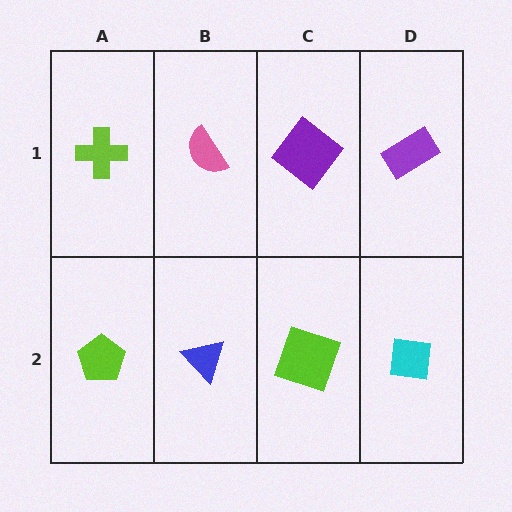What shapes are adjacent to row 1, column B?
A blue triangle (row 2, column B), a lime cross (row 1, column A), a purple diamond (row 1, column C).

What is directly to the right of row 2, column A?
A blue triangle.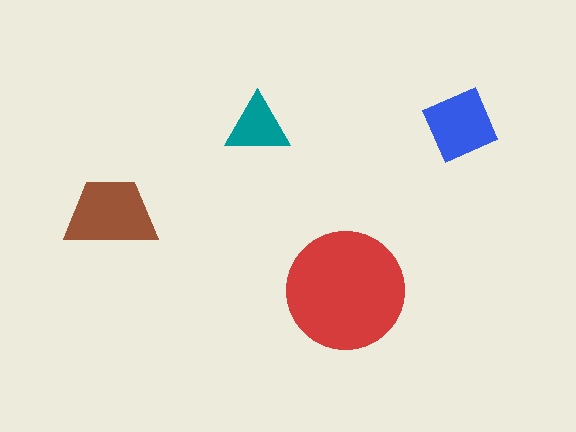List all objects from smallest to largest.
The teal triangle, the blue diamond, the brown trapezoid, the red circle.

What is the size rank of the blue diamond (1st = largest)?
3rd.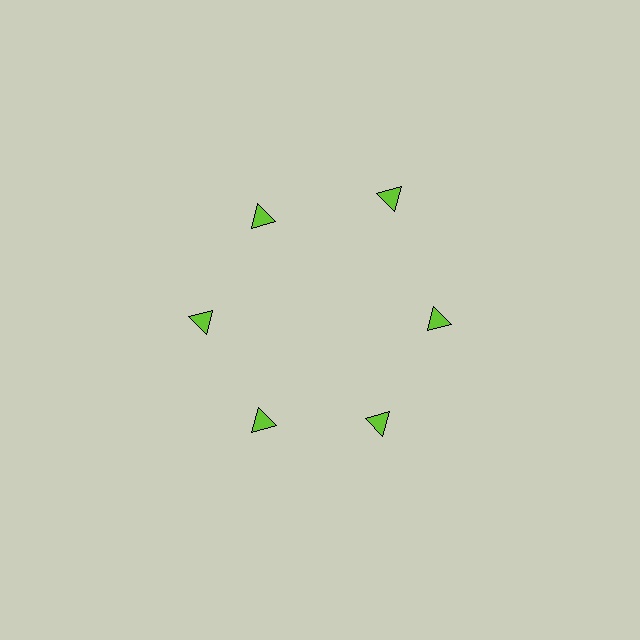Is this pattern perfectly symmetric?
No. The 6 lime triangles are arranged in a ring, but one element near the 1 o'clock position is pushed outward from the center, breaking the 6-fold rotational symmetry.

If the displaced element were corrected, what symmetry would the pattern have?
It would have 6-fold rotational symmetry — the pattern would map onto itself every 60 degrees.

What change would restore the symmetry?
The symmetry would be restored by moving it inward, back onto the ring so that all 6 triangles sit at equal angles and equal distance from the center.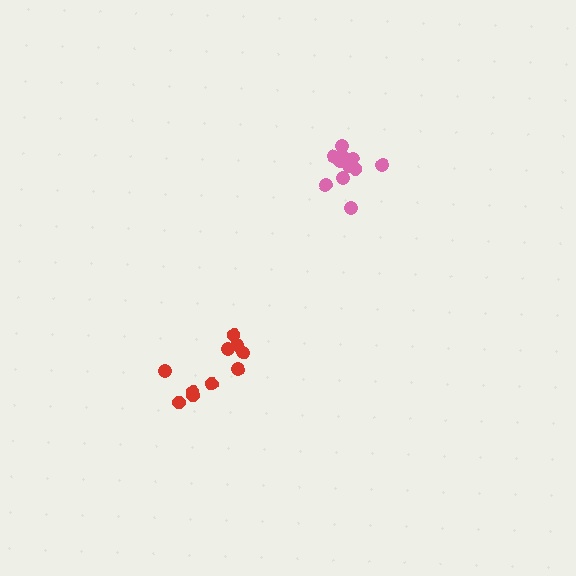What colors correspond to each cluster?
The clusters are colored: pink, red.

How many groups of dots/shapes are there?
There are 2 groups.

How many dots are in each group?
Group 1: 12 dots, Group 2: 10 dots (22 total).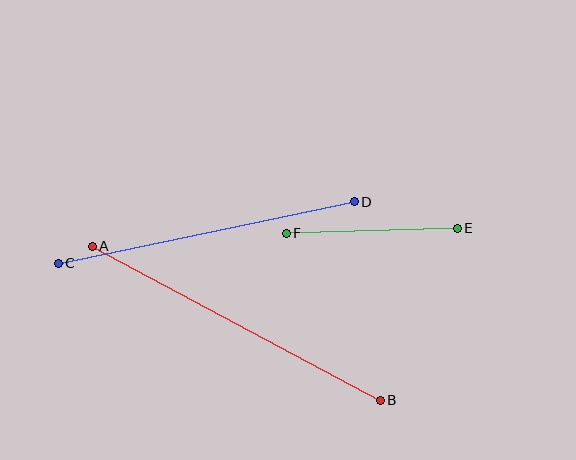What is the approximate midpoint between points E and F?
The midpoint is at approximately (372, 231) pixels.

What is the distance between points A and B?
The distance is approximately 327 pixels.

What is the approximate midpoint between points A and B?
The midpoint is at approximately (236, 323) pixels.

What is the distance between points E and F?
The distance is approximately 171 pixels.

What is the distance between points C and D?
The distance is approximately 302 pixels.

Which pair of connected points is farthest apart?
Points A and B are farthest apart.